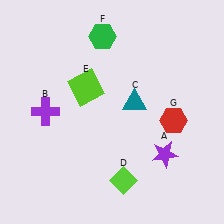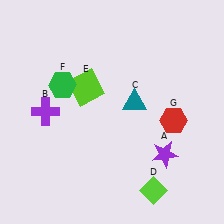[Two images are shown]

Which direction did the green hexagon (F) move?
The green hexagon (F) moved down.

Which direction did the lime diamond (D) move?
The lime diamond (D) moved right.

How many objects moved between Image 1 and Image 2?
2 objects moved between the two images.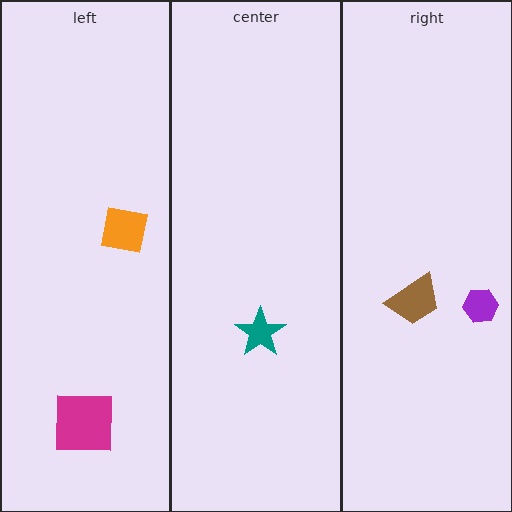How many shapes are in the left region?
2.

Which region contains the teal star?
The center region.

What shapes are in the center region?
The teal star.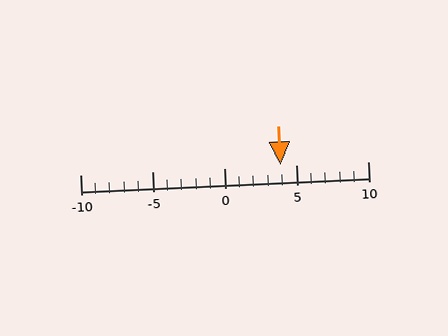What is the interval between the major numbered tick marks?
The major tick marks are spaced 5 units apart.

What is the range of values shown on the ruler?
The ruler shows values from -10 to 10.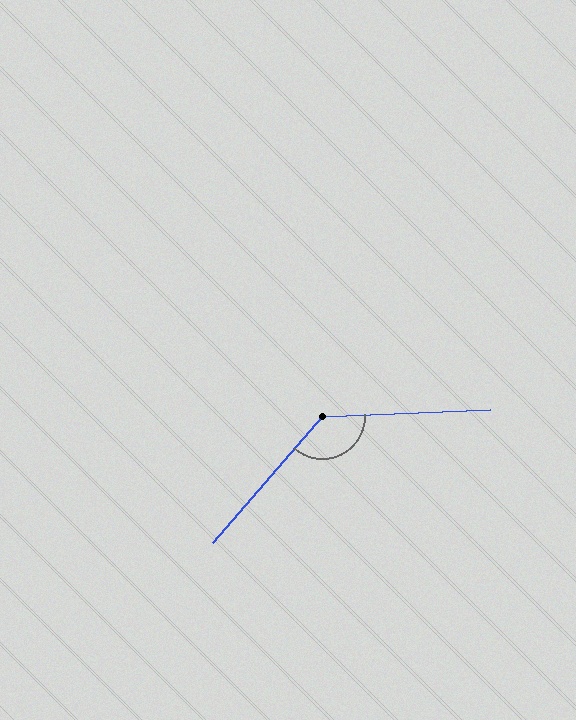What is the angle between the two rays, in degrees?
Approximately 133 degrees.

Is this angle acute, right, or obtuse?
It is obtuse.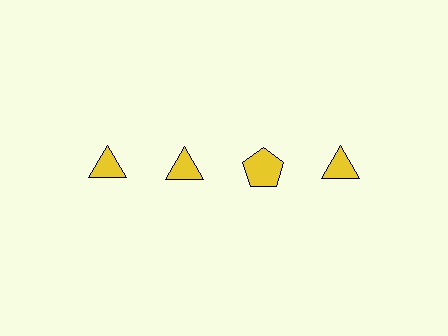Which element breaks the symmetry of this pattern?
The yellow pentagon in the top row, center column breaks the symmetry. All other shapes are yellow triangles.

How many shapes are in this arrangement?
There are 4 shapes arranged in a grid pattern.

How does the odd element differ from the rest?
It has a different shape: pentagon instead of triangle.